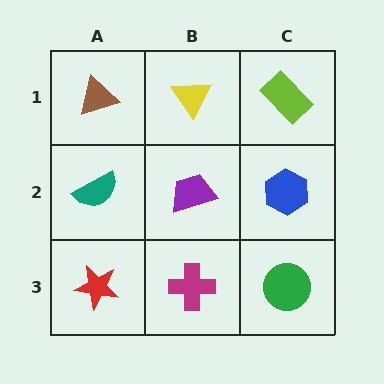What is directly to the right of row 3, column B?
A green circle.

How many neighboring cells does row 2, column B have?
4.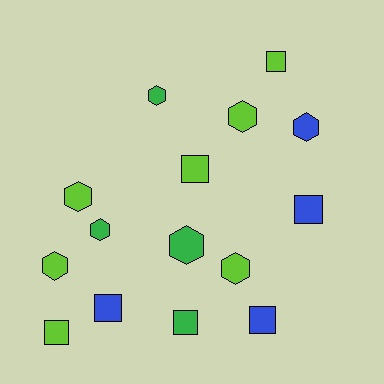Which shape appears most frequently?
Hexagon, with 8 objects.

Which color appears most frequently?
Lime, with 7 objects.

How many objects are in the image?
There are 15 objects.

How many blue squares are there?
There are 3 blue squares.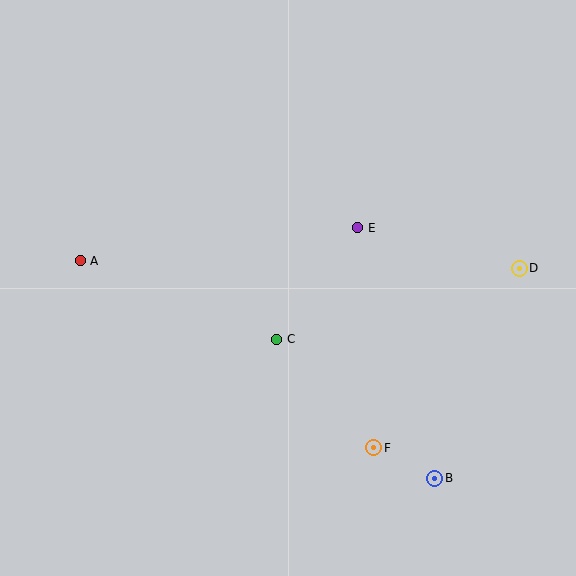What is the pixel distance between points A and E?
The distance between A and E is 280 pixels.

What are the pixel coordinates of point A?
Point A is at (80, 261).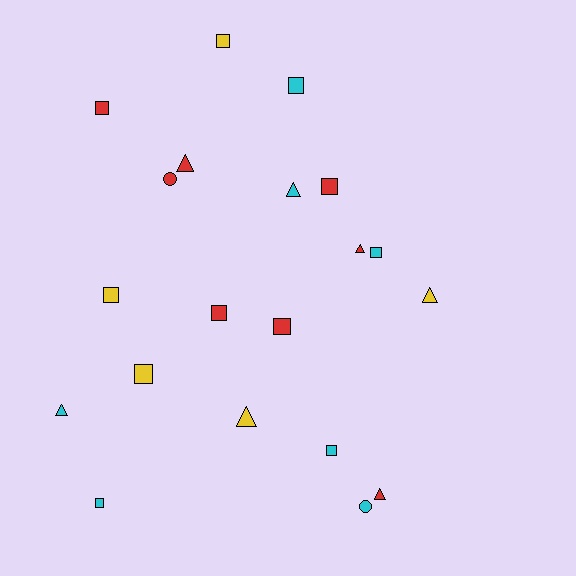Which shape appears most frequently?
Square, with 11 objects.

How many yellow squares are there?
There are 3 yellow squares.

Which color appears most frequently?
Red, with 8 objects.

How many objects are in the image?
There are 20 objects.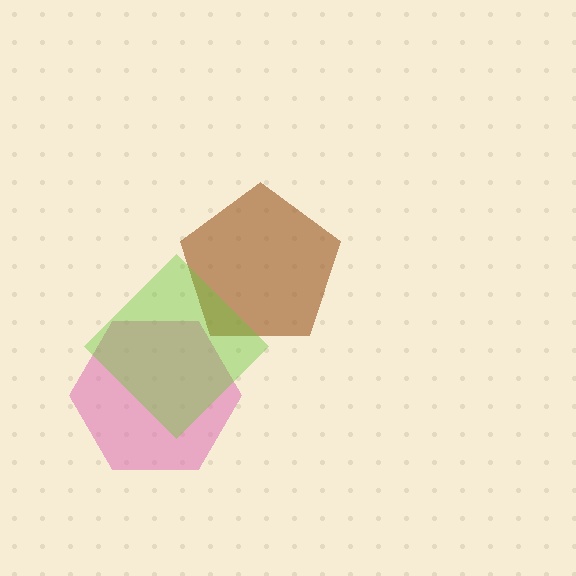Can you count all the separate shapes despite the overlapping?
Yes, there are 3 separate shapes.